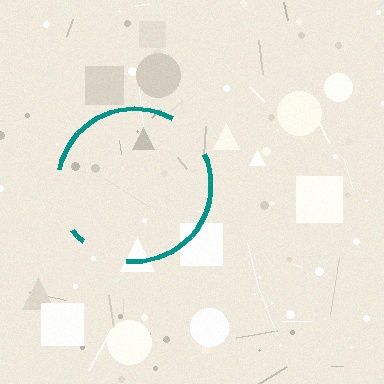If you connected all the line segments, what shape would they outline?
They would outline a circle.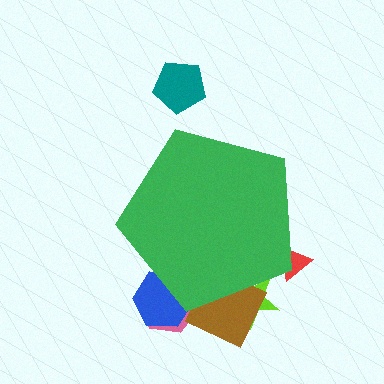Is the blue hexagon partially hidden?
Yes, the blue hexagon is partially hidden behind the green pentagon.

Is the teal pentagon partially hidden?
No, the teal pentagon is fully visible.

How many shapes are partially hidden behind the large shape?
5 shapes are partially hidden.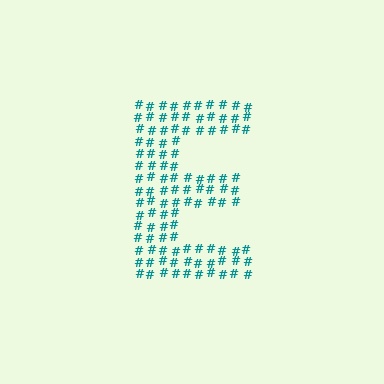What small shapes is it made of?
It is made of small hash symbols.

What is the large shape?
The large shape is the letter E.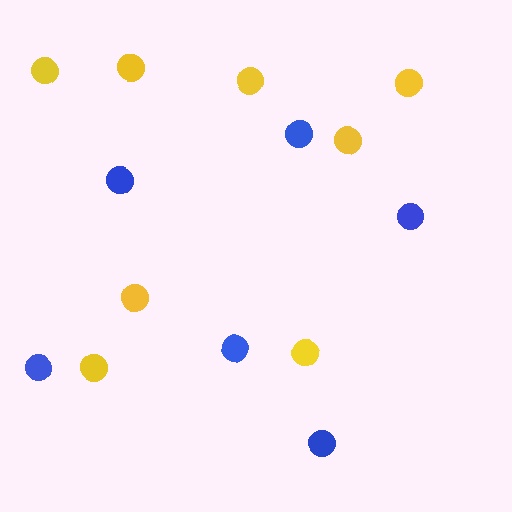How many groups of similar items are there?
There are 2 groups: one group of yellow circles (8) and one group of blue circles (6).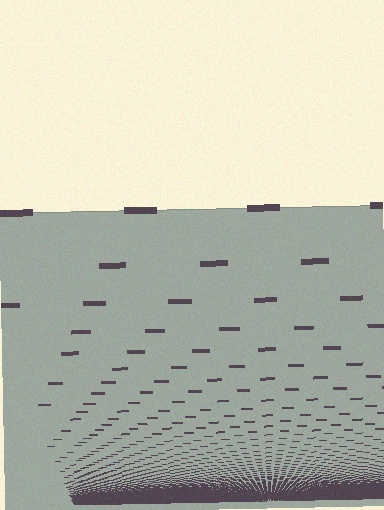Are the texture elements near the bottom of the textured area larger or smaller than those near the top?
Smaller. The gradient is inverted — elements near the bottom are smaller and denser.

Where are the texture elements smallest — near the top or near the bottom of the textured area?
Near the bottom.